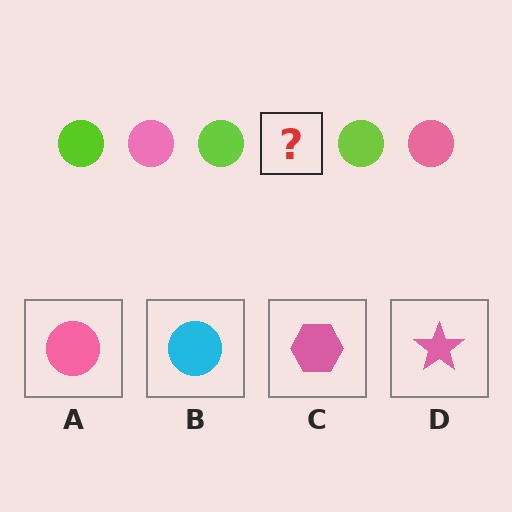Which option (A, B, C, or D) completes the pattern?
A.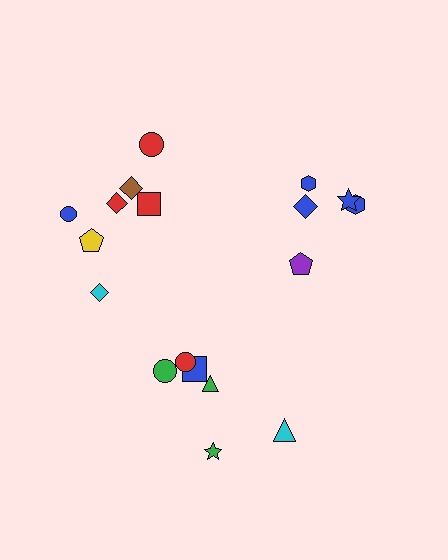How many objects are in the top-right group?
There are 5 objects.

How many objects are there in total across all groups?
There are 18 objects.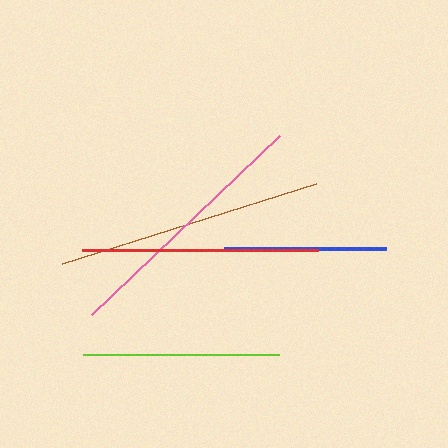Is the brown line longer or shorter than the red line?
The brown line is longer than the red line.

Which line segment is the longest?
The brown line is the longest at approximately 266 pixels.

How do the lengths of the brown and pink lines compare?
The brown and pink lines are approximately the same length.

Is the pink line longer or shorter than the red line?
The pink line is longer than the red line.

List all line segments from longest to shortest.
From longest to shortest: brown, pink, red, lime, blue.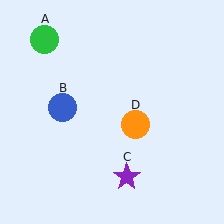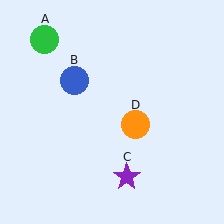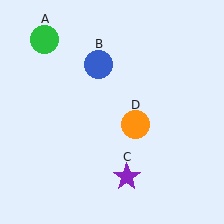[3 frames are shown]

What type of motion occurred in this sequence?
The blue circle (object B) rotated clockwise around the center of the scene.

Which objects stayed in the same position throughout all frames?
Green circle (object A) and purple star (object C) and orange circle (object D) remained stationary.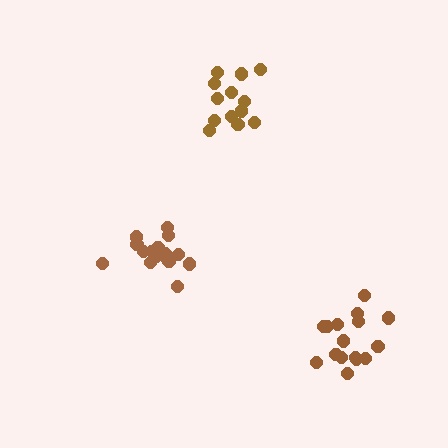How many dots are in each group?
Group 1: 16 dots, Group 2: 16 dots, Group 3: 13 dots (45 total).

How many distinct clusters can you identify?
There are 3 distinct clusters.